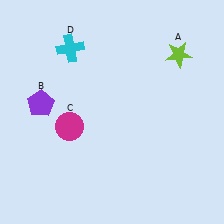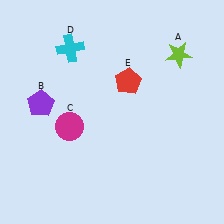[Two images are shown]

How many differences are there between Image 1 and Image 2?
There is 1 difference between the two images.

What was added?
A red pentagon (E) was added in Image 2.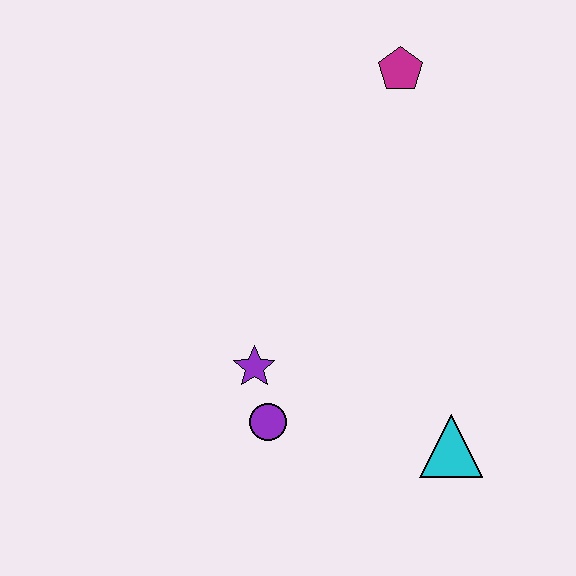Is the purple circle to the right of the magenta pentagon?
No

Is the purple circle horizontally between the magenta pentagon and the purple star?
Yes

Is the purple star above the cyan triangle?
Yes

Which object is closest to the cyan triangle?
The purple circle is closest to the cyan triangle.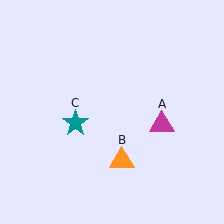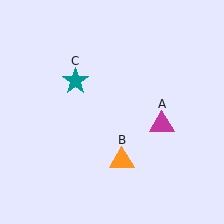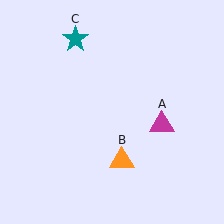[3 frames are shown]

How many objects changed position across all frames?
1 object changed position: teal star (object C).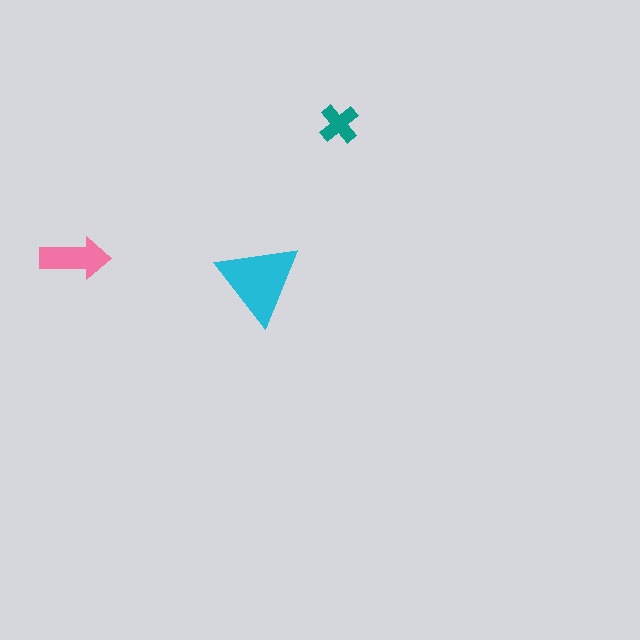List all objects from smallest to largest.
The teal cross, the pink arrow, the cyan triangle.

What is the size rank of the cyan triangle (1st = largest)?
1st.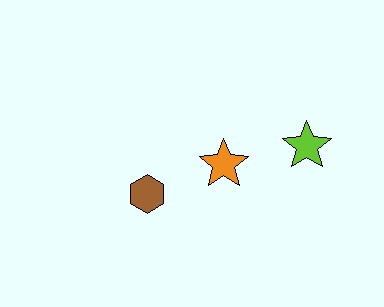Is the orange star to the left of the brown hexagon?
No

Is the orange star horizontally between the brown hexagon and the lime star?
Yes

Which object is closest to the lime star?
The orange star is closest to the lime star.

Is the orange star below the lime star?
Yes